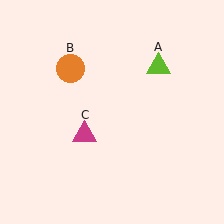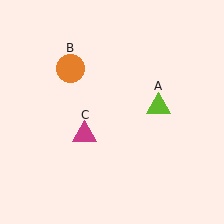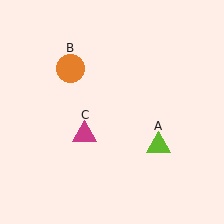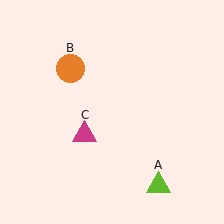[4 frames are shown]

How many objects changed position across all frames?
1 object changed position: lime triangle (object A).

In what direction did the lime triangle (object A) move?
The lime triangle (object A) moved down.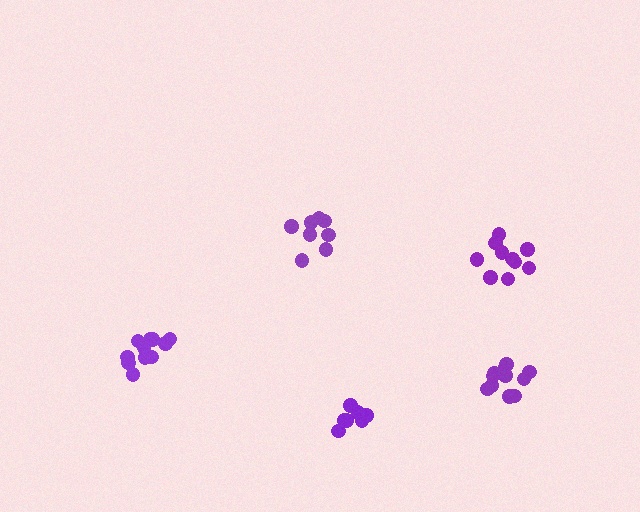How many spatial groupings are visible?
There are 5 spatial groupings.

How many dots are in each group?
Group 1: 11 dots, Group 2: 7 dots, Group 3: 10 dots, Group 4: 8 dots, Group 5: 11 dots (47 total).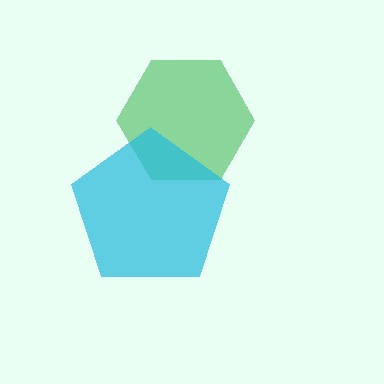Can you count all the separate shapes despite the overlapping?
Yes, there are 2 separate shapes.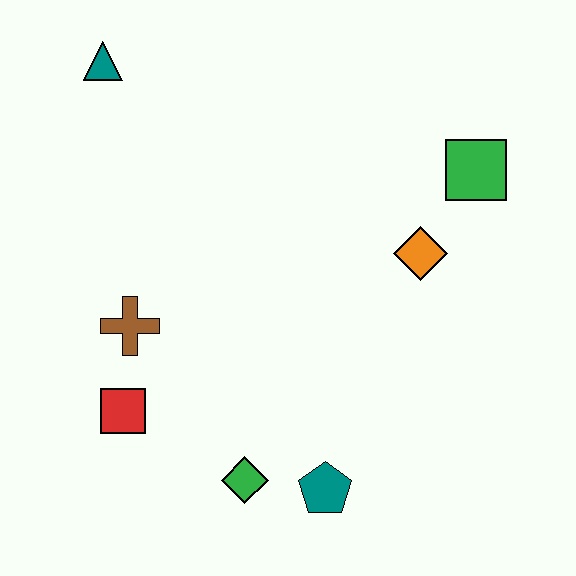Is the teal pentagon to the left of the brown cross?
No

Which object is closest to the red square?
The brown cross is closest to the red square.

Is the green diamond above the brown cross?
No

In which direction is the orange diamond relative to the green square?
The orange diamond is below the green square.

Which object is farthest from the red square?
The green square is farthest from the red square.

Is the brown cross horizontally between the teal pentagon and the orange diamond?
No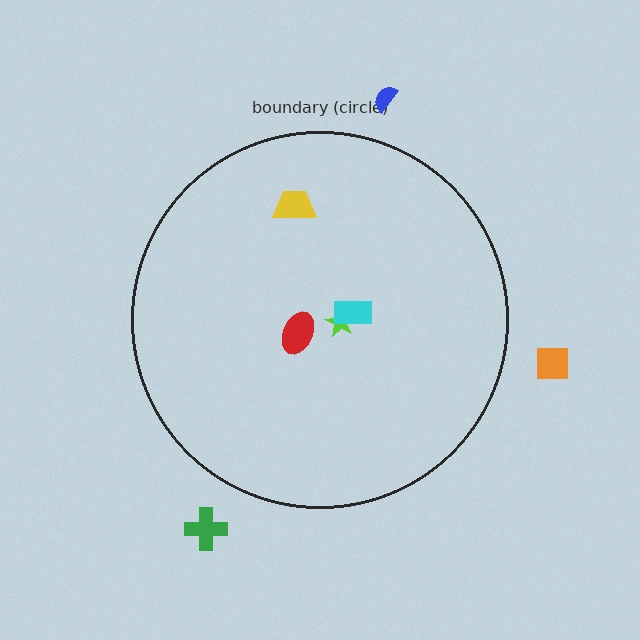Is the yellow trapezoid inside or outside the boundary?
Inside.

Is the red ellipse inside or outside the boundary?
Inside.